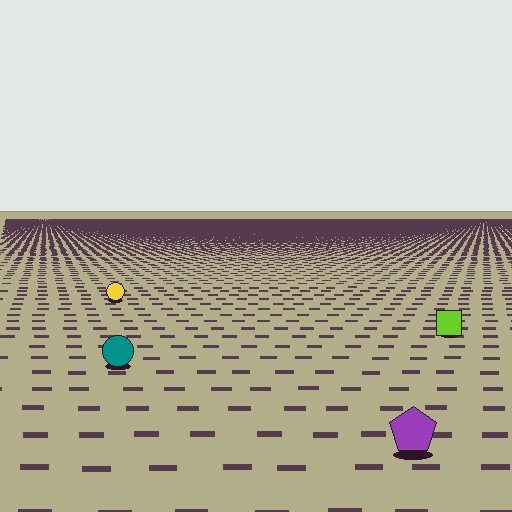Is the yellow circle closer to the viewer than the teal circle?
No. The teal circle is closer — you can tell from the texture gradient: the ground texture is coarser near it.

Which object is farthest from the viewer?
The yellow circle is farthest from the viewer. It appears smaller and the ground texture around it is denser.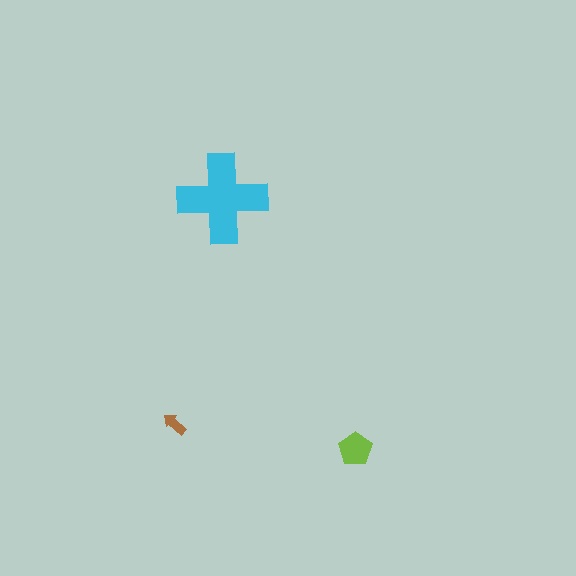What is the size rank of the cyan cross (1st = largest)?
1st.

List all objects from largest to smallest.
The cyan cross, the lime pentagon, the brown arrow.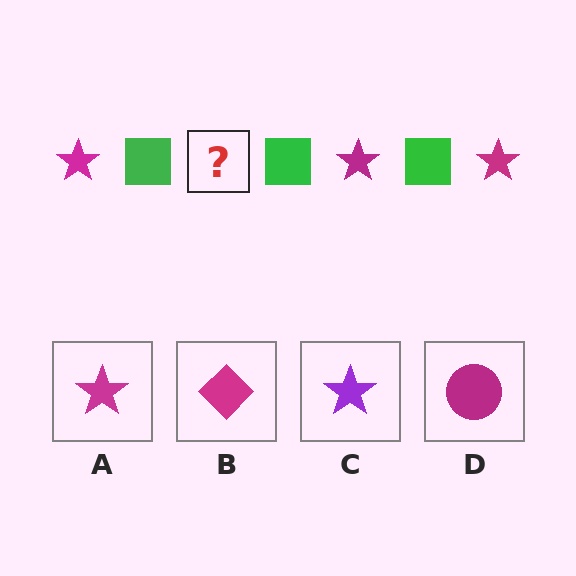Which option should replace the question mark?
Option A.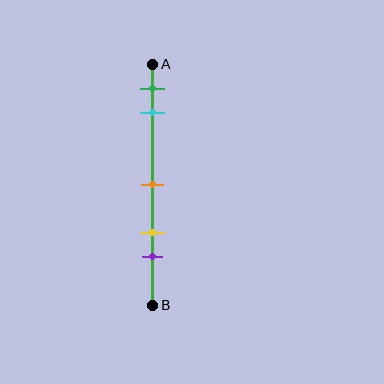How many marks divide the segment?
There are 5 marks dividing the segment.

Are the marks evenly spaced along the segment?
No, the marks are not evenly spaced.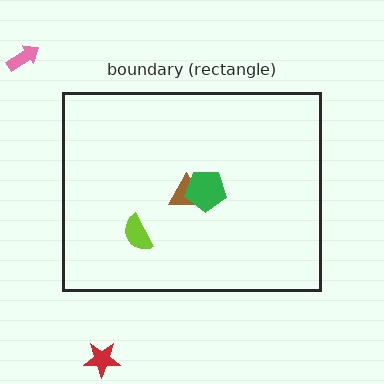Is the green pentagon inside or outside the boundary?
Inside.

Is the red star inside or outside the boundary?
Outside.